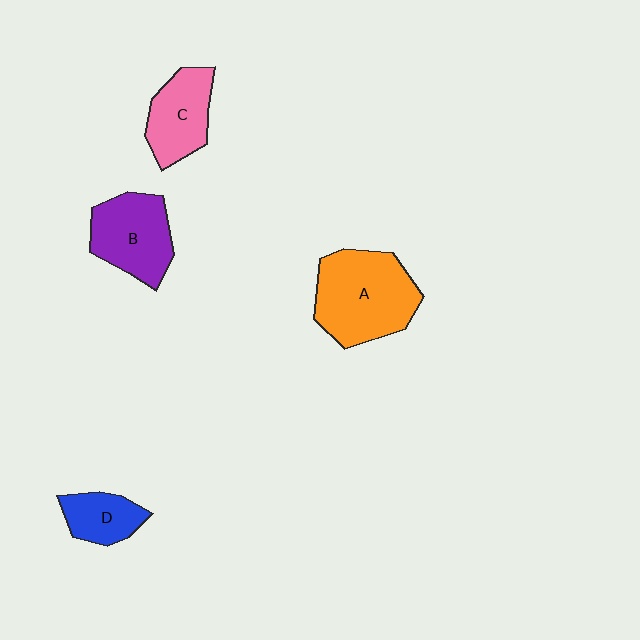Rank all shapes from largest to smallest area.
From largest to smallest: A (orange), B (purple), C (pink), D (blue).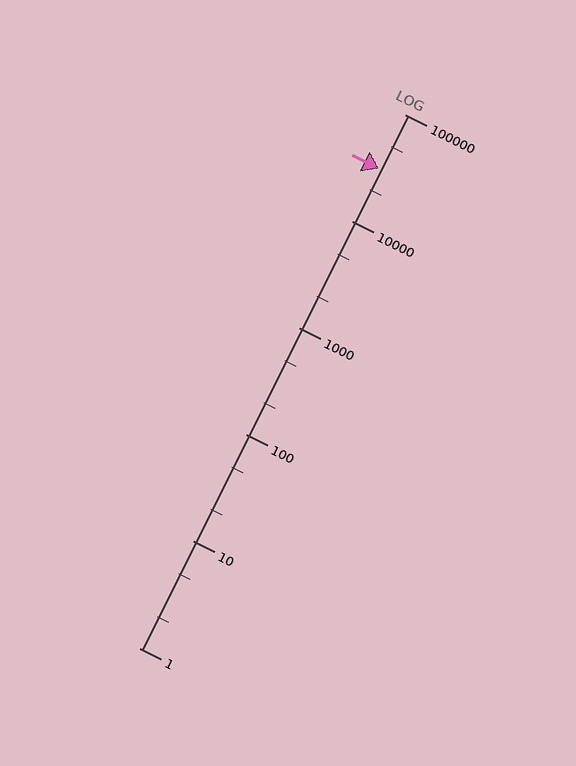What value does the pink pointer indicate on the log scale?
The pointer indicates approximately 31000.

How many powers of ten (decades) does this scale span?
The scale spans 5 decades, from 1 to 100000.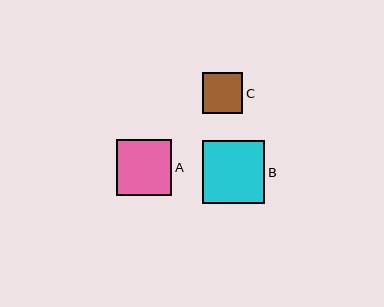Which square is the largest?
Square B is the largest with a size of approximately 63 pixels.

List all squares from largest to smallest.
From largest to smallest: B, A, C.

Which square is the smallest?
Square C is the smallest with a size of approximately 41 pixels.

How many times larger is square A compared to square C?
Square A is approximately 1.4 times the size of square C.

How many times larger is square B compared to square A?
Square B is approximately 1.1 times the size of square A.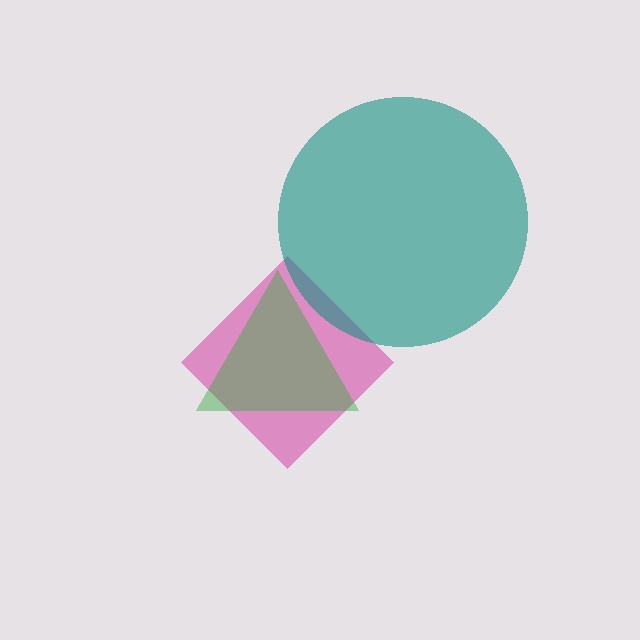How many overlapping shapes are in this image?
There are 3 overlapping shapes in the image.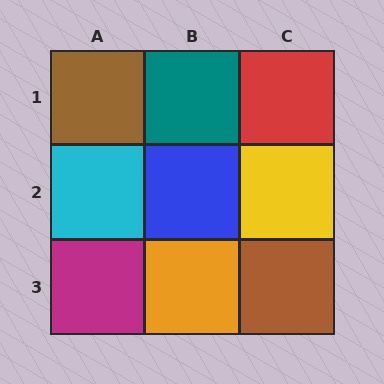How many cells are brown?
2 cells are brown.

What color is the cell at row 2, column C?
Yellow.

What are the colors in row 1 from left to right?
Brown, teal, red.